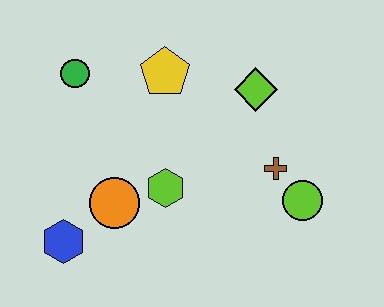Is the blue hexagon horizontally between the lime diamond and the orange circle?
No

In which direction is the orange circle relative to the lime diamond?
The orange circle is to the left of the lime diamond.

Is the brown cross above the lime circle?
Yes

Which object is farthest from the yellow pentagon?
The blue hexagon is farthest from the yellow pentagon.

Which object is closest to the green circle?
The yellow pentagon is closest to the green circle.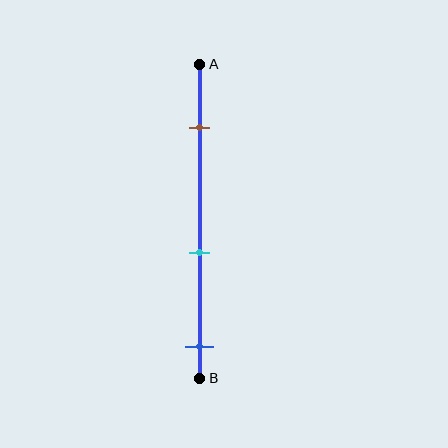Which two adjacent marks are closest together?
The cyan and blue marks are the closest adjacent pair.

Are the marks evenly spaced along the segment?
Yes, the marks are approximately evenly spaced.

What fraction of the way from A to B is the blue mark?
The blue mark is approximately 90% (0.9) of the way from A to B.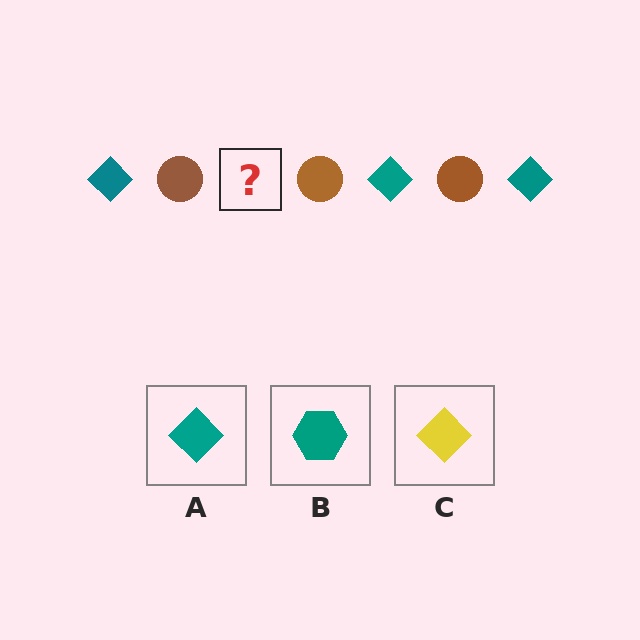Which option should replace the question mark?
Option A.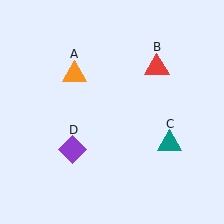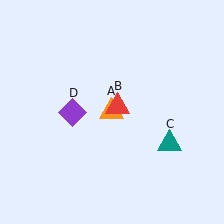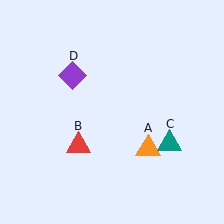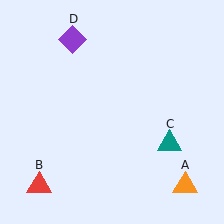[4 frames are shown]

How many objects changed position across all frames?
3 objects changed position: orange triangle (object A), red triangle (object B), purple diamond (object D).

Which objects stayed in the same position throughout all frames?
Teal triangle (object C) remained stationary.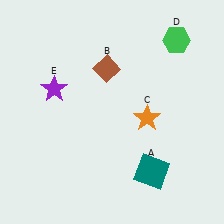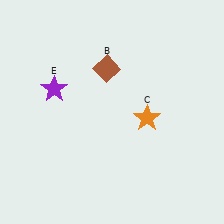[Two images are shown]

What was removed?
The teal square (A), the green hexagon (D) were removed in Image 2.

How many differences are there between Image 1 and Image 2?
There are 2 differences between the two images.